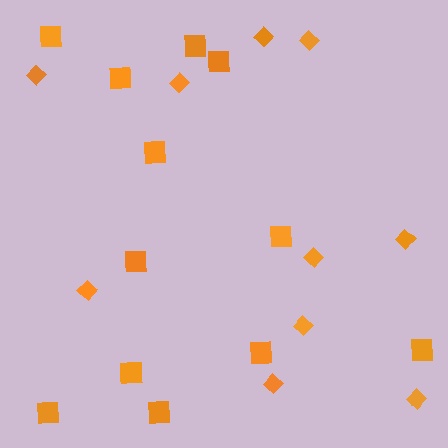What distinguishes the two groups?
There are 2 groups: one group of diamonds (10) and one group of squares (12).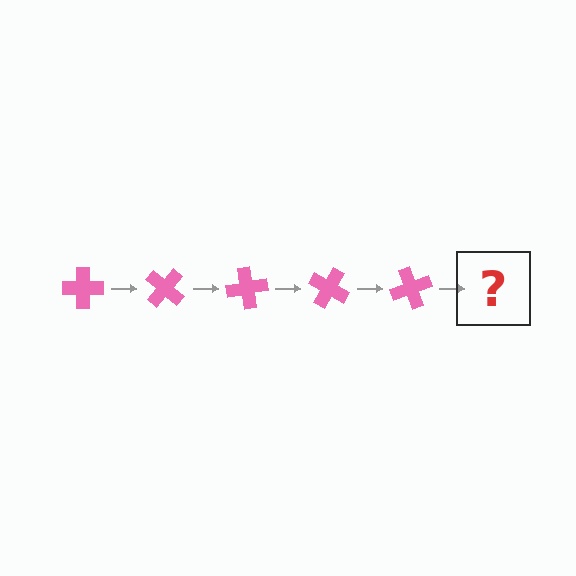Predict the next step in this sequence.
The next step is a pink cross rotated 200 degrees.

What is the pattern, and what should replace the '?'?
The pattern is that the cross rotates 40 degrees each step. The '?' should be a pink cross rotated 200 degrees.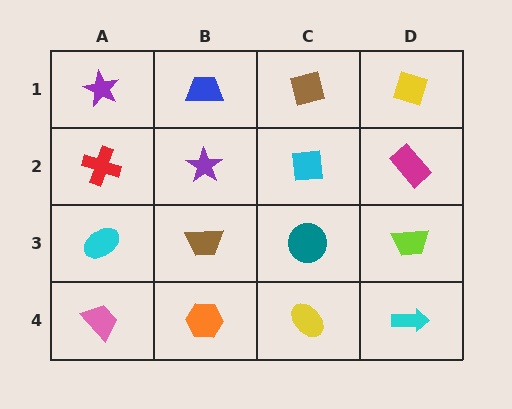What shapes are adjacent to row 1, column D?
A magenta rectangle (row 2, column D), a brown square (row 1, column C).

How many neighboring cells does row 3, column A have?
3.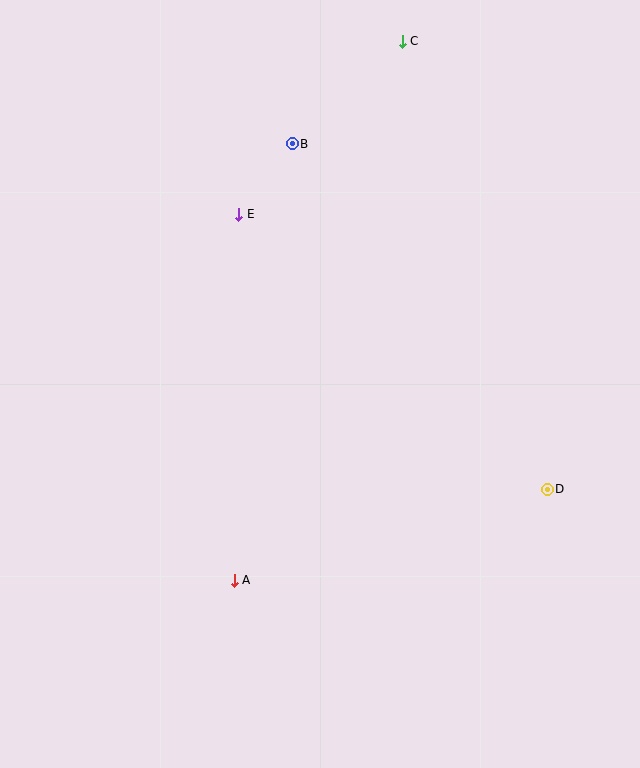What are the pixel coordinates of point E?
Point E is at (239, 214).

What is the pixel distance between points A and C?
The distance between A and C is 565 pixels.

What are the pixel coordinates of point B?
Point B is at (292, 144).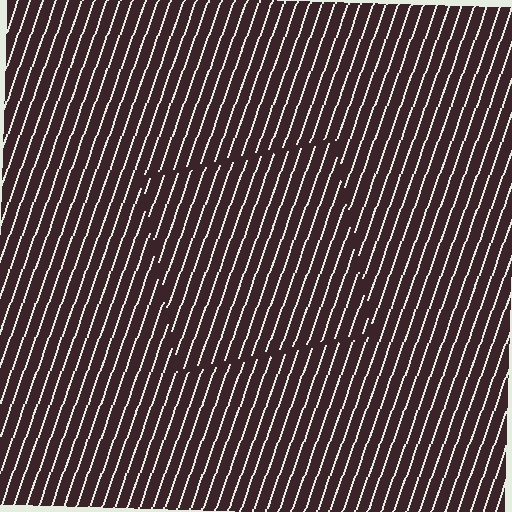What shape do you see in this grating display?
An illusory square. The interior of the shape contains the same grating, shifted by half a period — the contour is defined by the phase discontinuity where line-ends from the inner and outer gratings abut.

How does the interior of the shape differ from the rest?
The interior of the shape contains the same grating, shifted by half a period — the contour is defined by the phase discontinuity where line-ends from the inner and outer gratings abut.